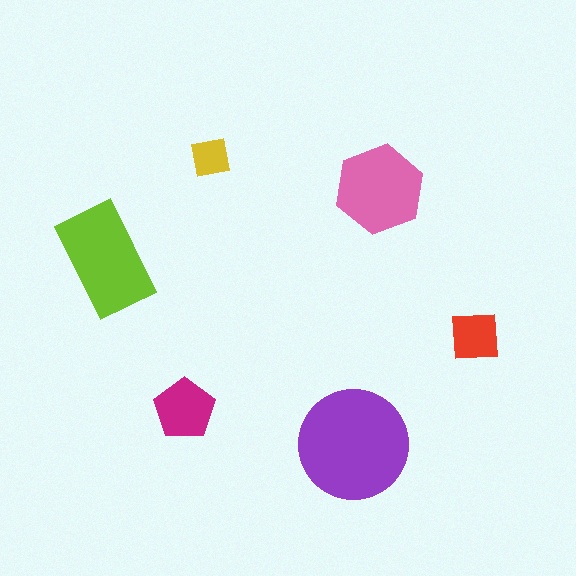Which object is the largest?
The purple circle.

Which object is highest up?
The yellow square is topmost.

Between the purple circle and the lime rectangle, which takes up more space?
The purple circle.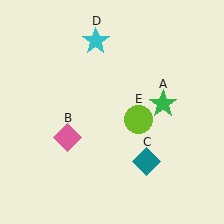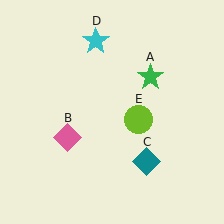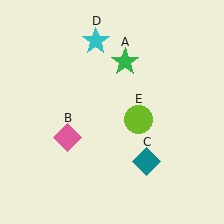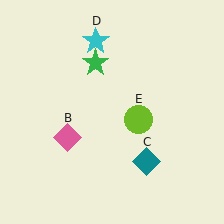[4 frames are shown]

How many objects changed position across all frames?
1 object changed position: green star (object A).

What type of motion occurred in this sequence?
The green star (object A) rotated counterclockwise around the center of the scene.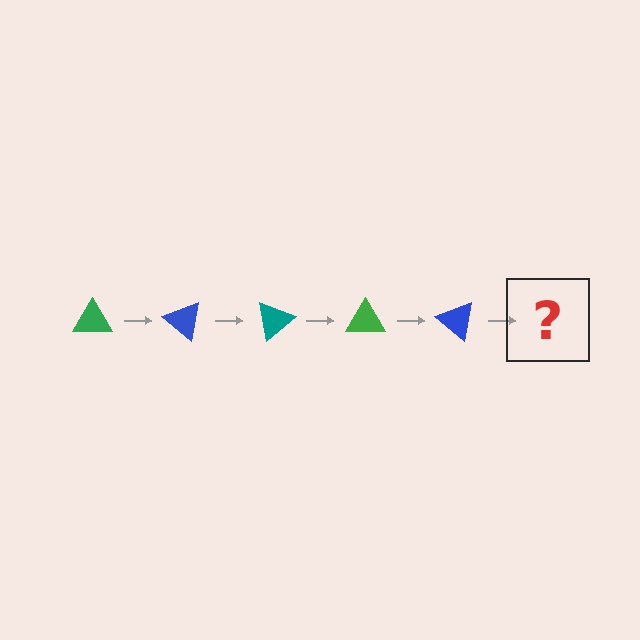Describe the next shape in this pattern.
It should be a teal triangle, rotated 200 degrees from the start.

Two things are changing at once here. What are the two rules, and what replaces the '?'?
The two rules are that it rotates 40 degrees each step and the color cycles through green, blue, and teal. The '?' should be a teal triangle, rotated 200 degrees from the start.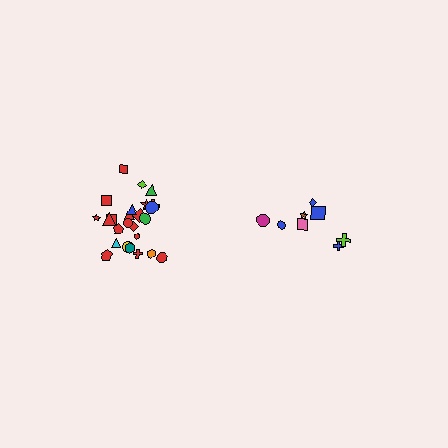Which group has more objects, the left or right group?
The left group.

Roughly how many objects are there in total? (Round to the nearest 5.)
Roughly 35 objects in total.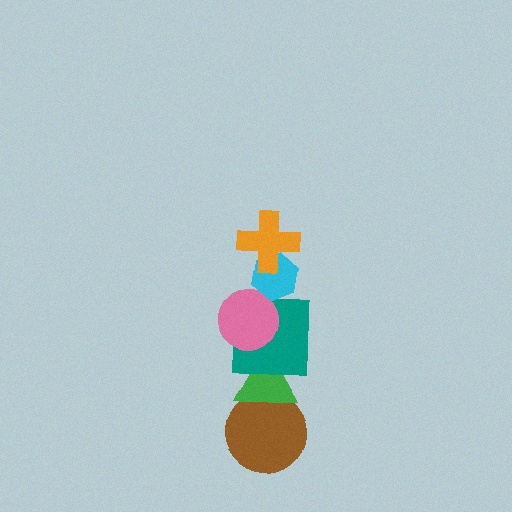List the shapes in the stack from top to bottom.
From top to bottom: the orange cross, the cyan hexagon, the pink circle, the teal square, the green triangle, the brown circle.